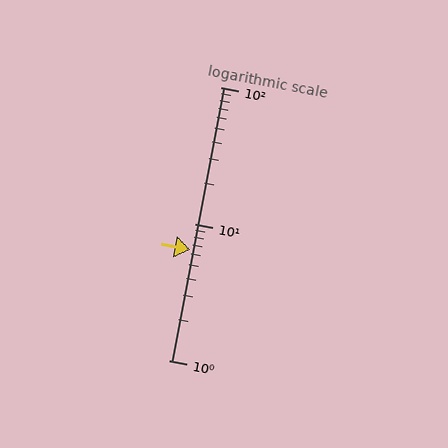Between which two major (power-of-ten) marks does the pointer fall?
The pointer is between 1 and 10.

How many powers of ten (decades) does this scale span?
The scale spans 2 decades, from 1 to 100.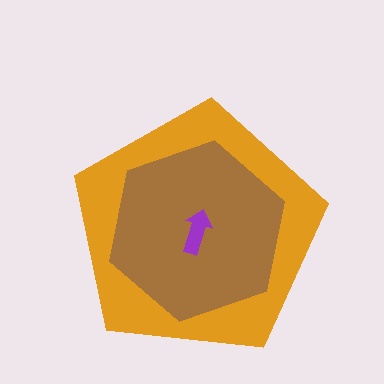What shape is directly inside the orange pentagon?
The brown hexagon.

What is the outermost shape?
The orange pentagon.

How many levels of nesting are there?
3.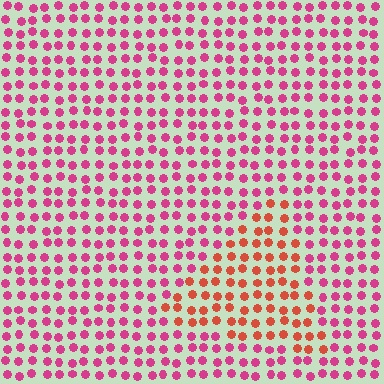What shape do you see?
I see a triangle.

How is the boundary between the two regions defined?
The boundary is defined purely by a slight shift in hue (about 39 degrees). Spacing, size, and orientation are identical on both sides.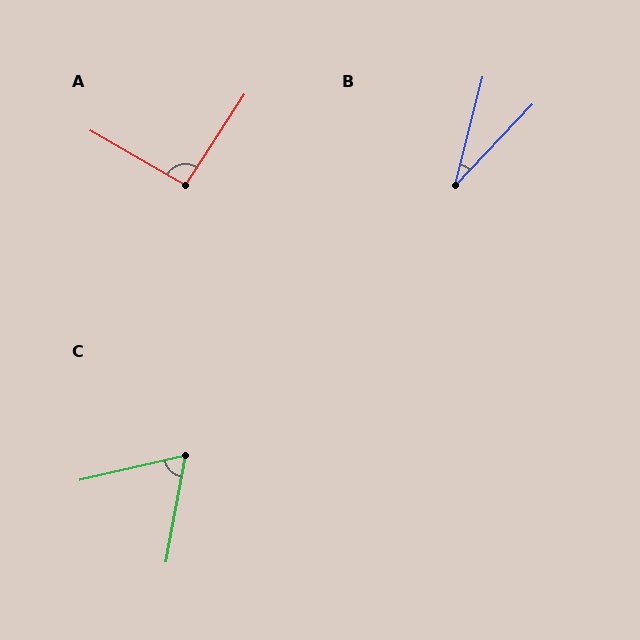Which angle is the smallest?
B, at approximately 29 degrees.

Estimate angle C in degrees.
Approximately 66 degrees.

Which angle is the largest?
A, at approximately 93 degrees.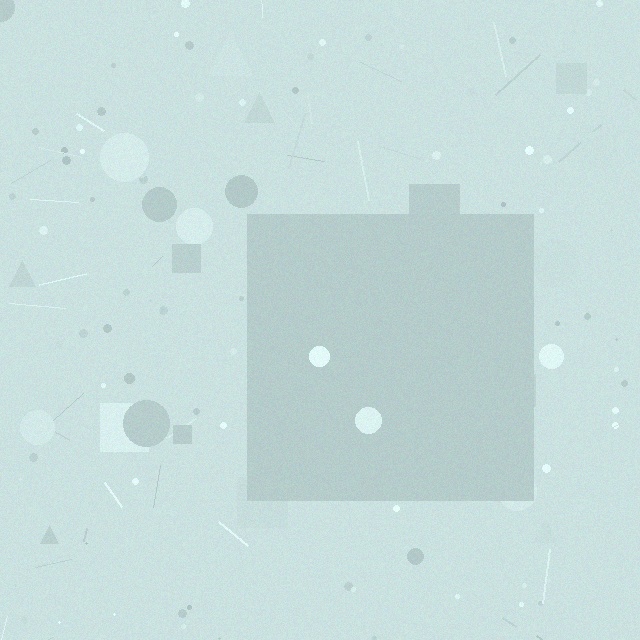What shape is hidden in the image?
A square is hidden in the image.